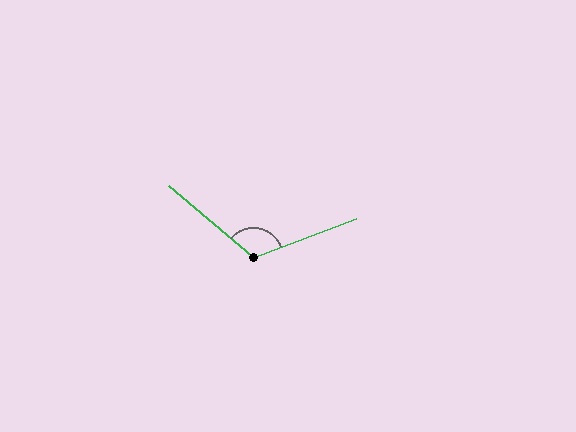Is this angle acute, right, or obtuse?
It is obtuse.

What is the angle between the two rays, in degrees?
Approximately 119 degrees.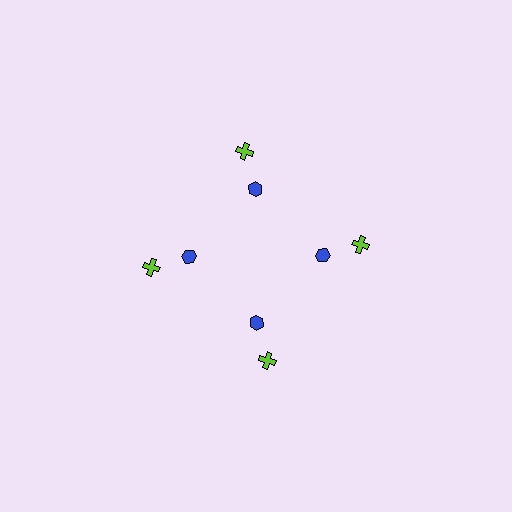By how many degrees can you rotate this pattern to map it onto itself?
The pattern maps onto itself every 90 degrees of rotation.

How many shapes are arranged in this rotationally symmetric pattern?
There are 8 shapes, arranged in 4 groups of 2.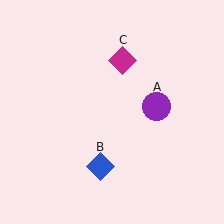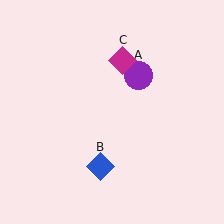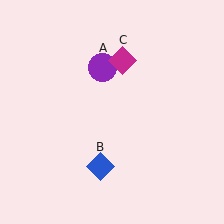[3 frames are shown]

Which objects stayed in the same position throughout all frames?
Blue diamond (object B) and magenta diamond (object C) remained stationary.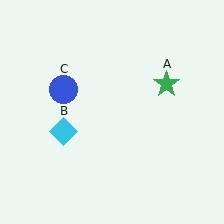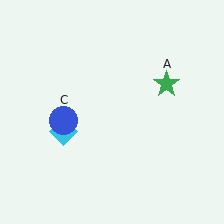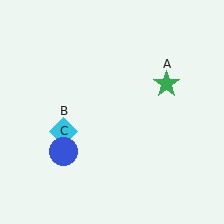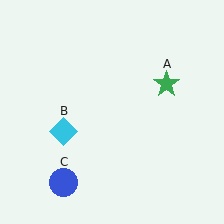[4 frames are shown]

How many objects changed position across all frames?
1 object changed position: blue circle (object C).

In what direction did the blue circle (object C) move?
The blue circle (object C) moved down.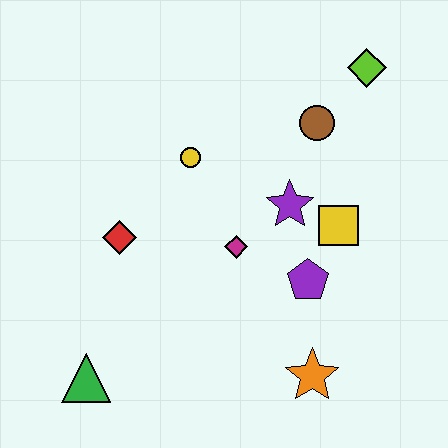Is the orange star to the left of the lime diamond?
Yes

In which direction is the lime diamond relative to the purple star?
The lime diamond is above the purple star.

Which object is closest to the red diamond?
The yellow circle is closest to the red diamond.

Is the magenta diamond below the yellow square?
Yes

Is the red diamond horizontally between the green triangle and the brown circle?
Yes